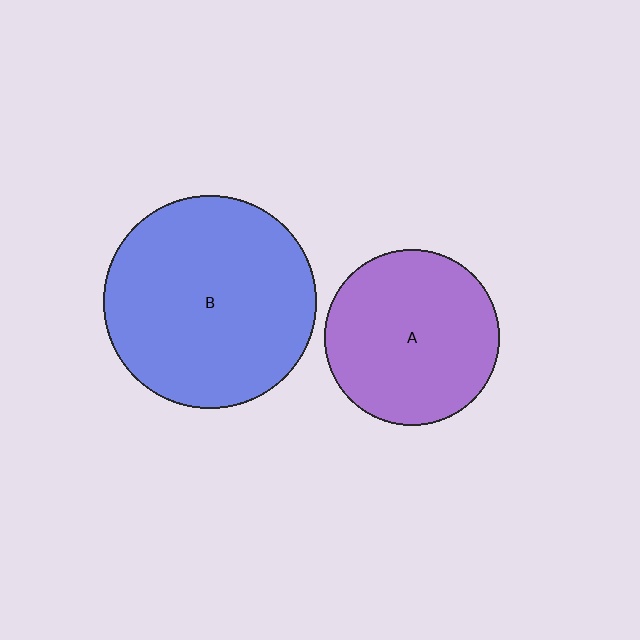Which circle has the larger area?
Circle B (blue).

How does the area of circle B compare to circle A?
Approximately 1.5 times.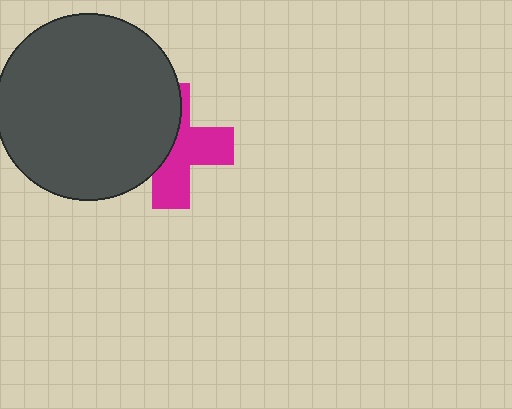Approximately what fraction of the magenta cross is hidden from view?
Roughly 47% of the magenta cross is hidden behind the dark gray circle.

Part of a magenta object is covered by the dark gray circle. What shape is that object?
It is a cross.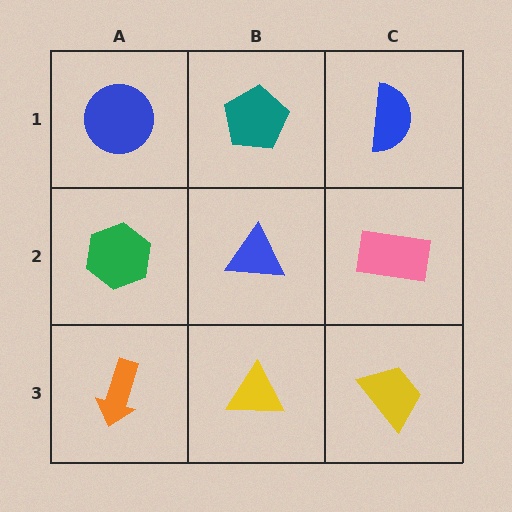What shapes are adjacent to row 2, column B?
A teal pentagon (row 1, column B), a yellow triangle (row 3, column B), a green hexagon (row 2, column A), a pink rectangle (row 2, column C).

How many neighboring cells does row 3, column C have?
2.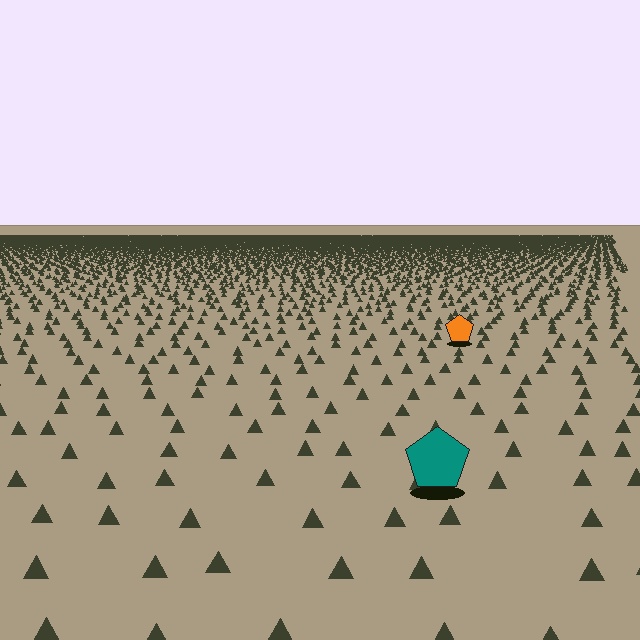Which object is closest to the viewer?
The teal pentagon is closest. The texture marks near it are larger and more spread out.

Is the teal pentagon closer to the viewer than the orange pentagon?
Yes. The teal pentagon is closer — you can tell from the texture gradient: the ground texture is coarser near it.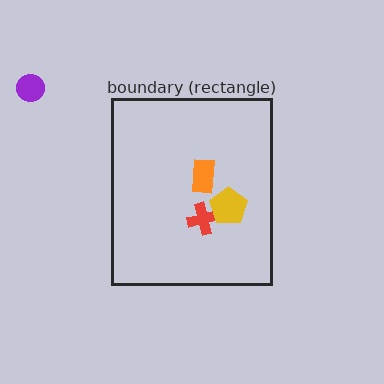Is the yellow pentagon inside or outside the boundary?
Inside.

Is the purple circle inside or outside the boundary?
Outside.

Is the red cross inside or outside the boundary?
Inside.